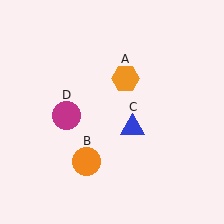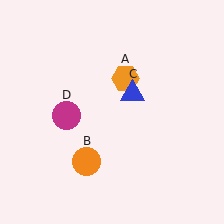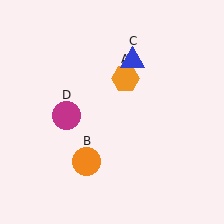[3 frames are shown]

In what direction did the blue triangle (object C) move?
The blue triangle (object C) moved up.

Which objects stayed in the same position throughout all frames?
Orange hexagon (object A) and orange circle (object B) and magenta circle (object D) remained stationary.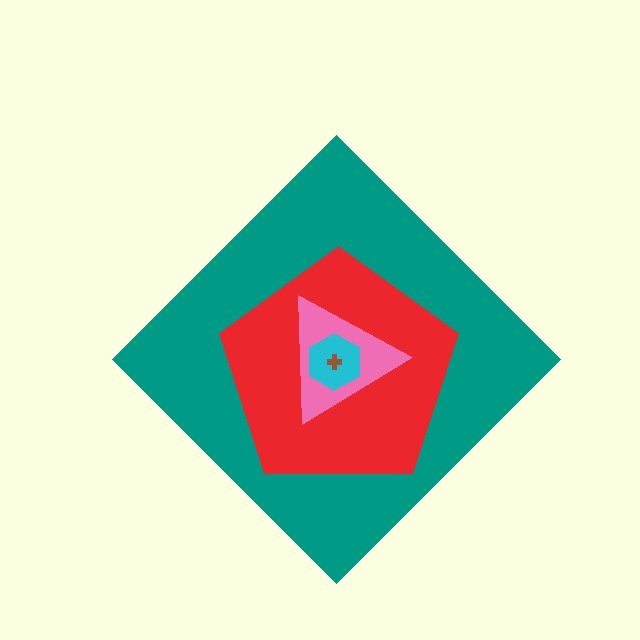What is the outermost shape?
The teal diamond.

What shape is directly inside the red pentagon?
The pink triangle.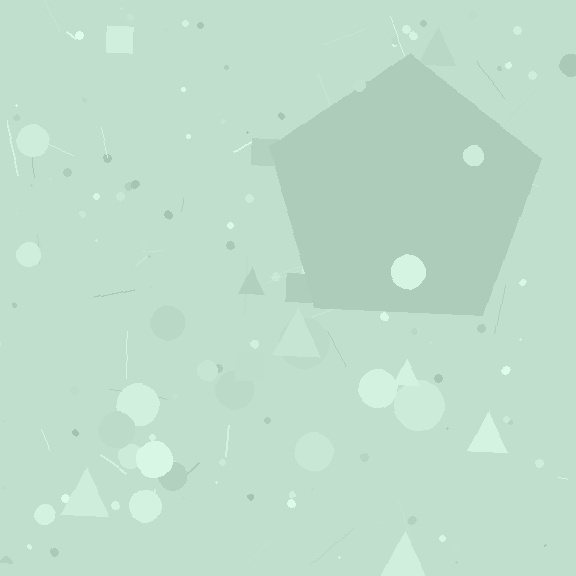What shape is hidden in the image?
A pentagon is hidden in the image.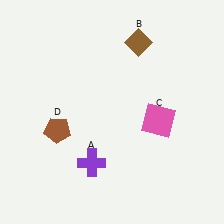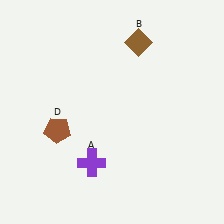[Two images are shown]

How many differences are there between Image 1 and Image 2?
There is 1 difference between the two images.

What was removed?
The pink square (C) was removed in Image 2.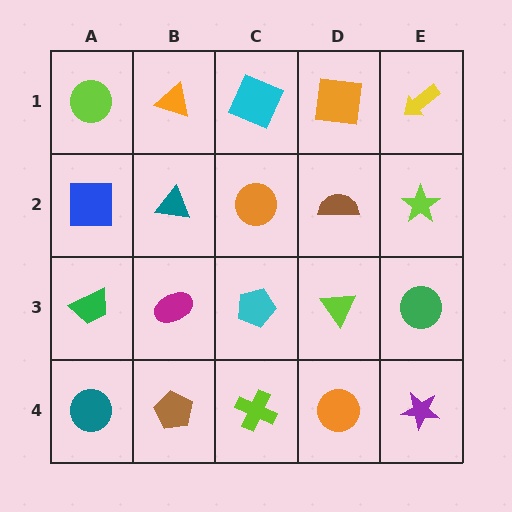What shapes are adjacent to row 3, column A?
A blue square (row 2, column A), a teal circle (row 4, column A), a magenta ellipse (row 3, column B).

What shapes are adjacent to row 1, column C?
An orange circle (row 2, column C), an orange triangle (row 1, column B), an orange square (row 1, column D).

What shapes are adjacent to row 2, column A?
A lime circle (row 1, column A), a green trapezoid (row 3, column A), a teal triangle (row 2, column B).